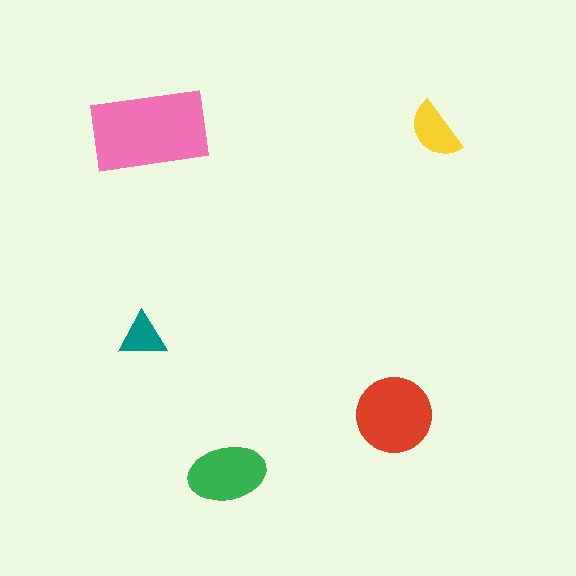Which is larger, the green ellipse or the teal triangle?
The green ellipse.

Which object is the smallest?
The teal triangle.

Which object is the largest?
The pink rectangle.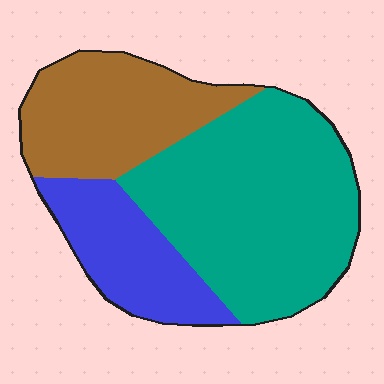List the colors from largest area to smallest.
From largest to smallest: teal, brown, blue.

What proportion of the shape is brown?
Brown covers around 30% of the shape.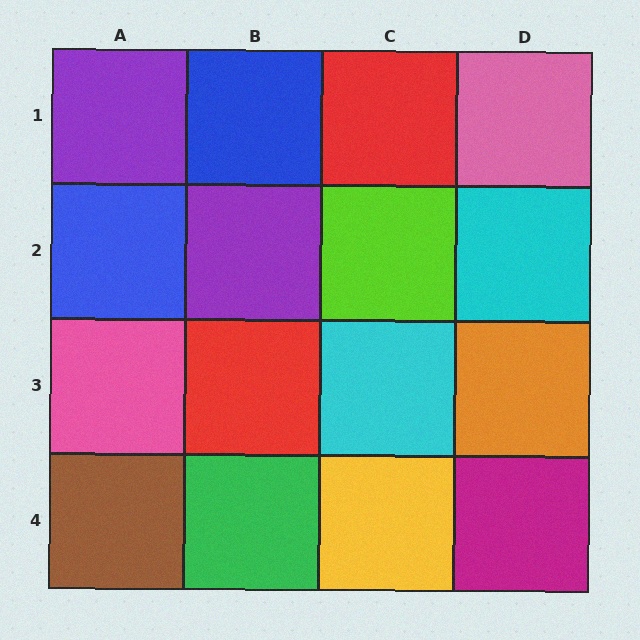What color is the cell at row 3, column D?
Orange.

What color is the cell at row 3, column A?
Pink.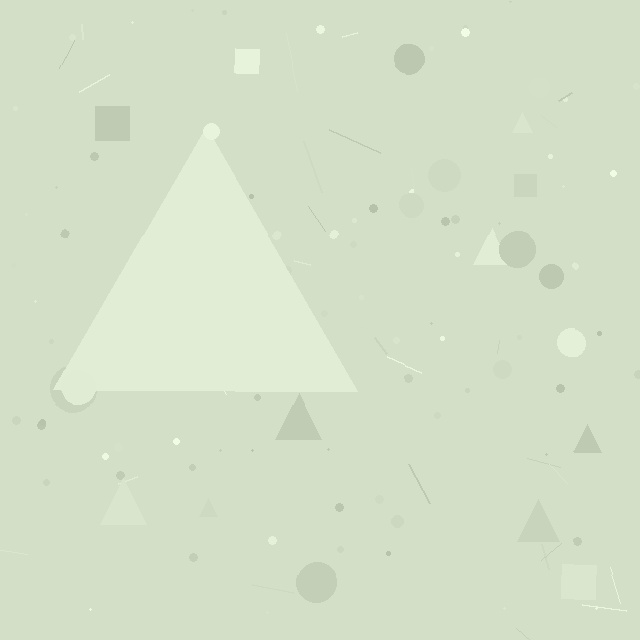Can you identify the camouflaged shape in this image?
The camouflaged shape is a triangle.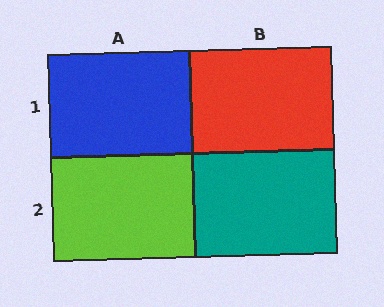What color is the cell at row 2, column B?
Teal.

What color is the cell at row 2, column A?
Lime.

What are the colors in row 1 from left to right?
Blue, red.